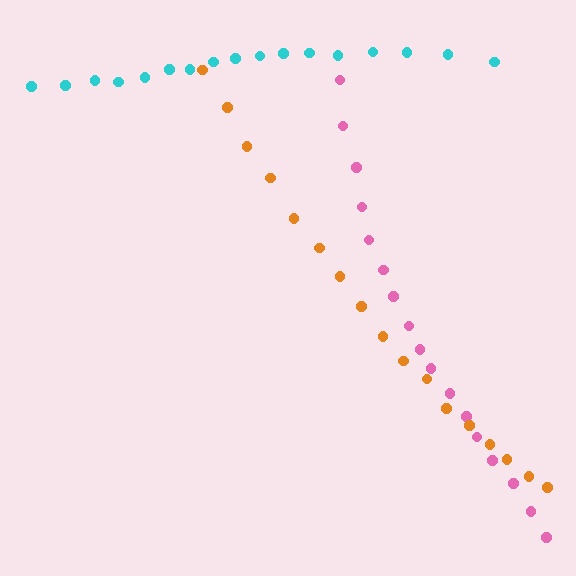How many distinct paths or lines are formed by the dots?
There are 3 distinct paths.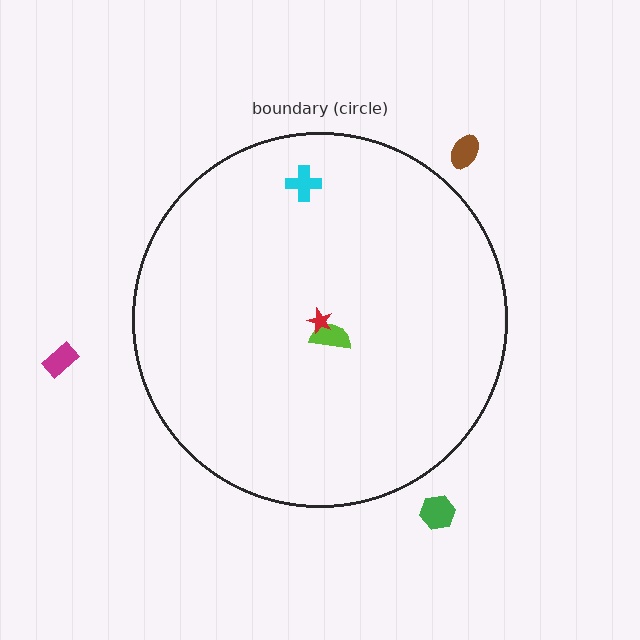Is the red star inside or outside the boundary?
Inside.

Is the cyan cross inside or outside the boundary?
Inside.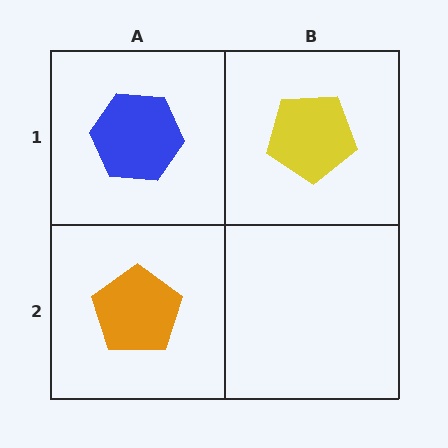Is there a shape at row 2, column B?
No, that cell is empty.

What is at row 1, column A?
A blue hexagon.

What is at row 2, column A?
An orange pentagon.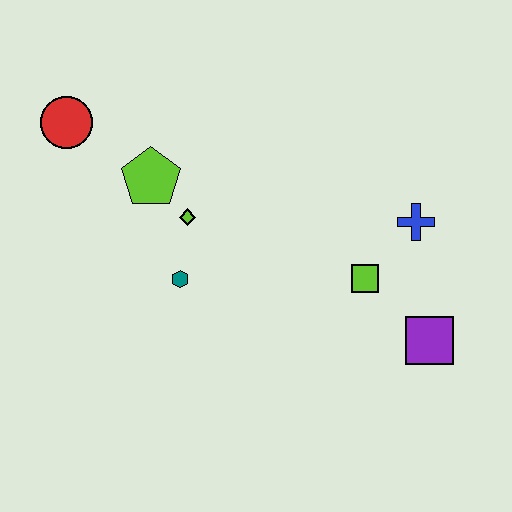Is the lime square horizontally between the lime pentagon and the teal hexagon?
No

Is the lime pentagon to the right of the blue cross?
No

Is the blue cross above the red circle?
No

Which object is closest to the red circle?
The lime pentagon is closest to the red circle.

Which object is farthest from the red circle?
The purple square is farthest from the red circle.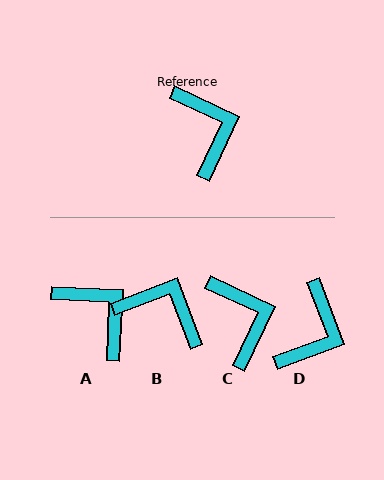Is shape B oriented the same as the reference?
No, it is off by about 46 degrees.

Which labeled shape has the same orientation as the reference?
C.